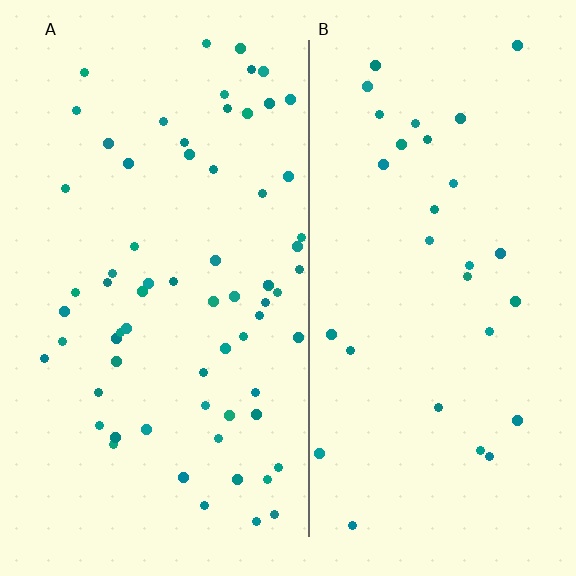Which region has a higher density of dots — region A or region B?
A (the left).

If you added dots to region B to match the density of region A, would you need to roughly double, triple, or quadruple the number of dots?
Approximately double.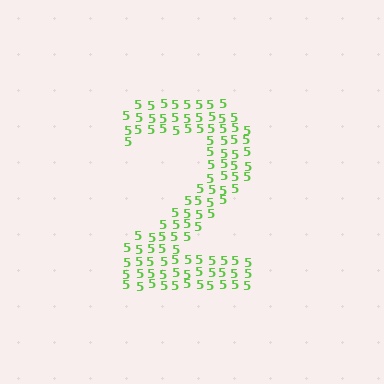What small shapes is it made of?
It is made of small digit 5's.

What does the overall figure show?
The overall figure shows the digit 2.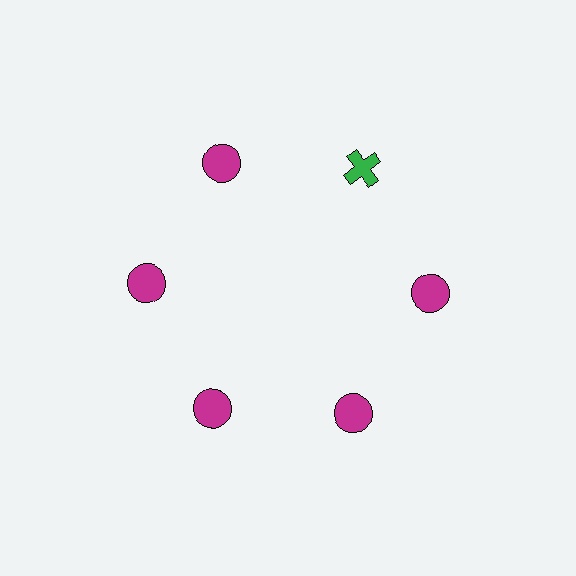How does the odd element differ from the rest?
It differs in both color (green instead of magenta) and shape (cross instead of circle).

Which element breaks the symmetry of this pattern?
The green cross at roughly the 1 o'clock position breaks the symmetry. All other shapes are magenta circles.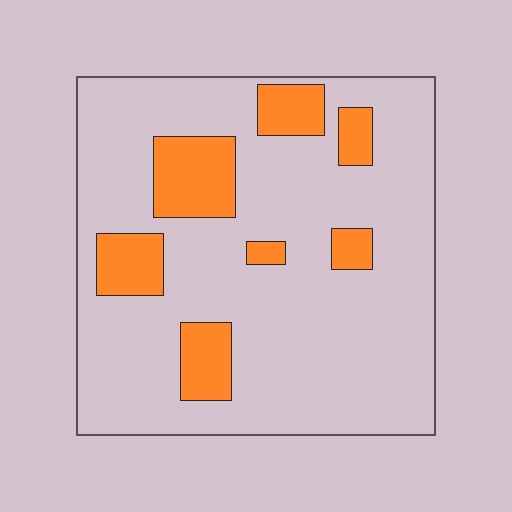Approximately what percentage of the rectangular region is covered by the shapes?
Approximately 20%.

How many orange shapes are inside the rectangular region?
7.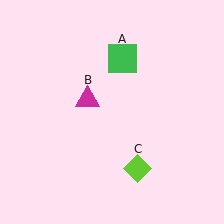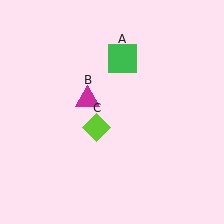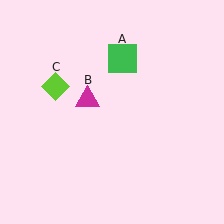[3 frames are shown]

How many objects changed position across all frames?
1 object changed position: lime diamond (object C).